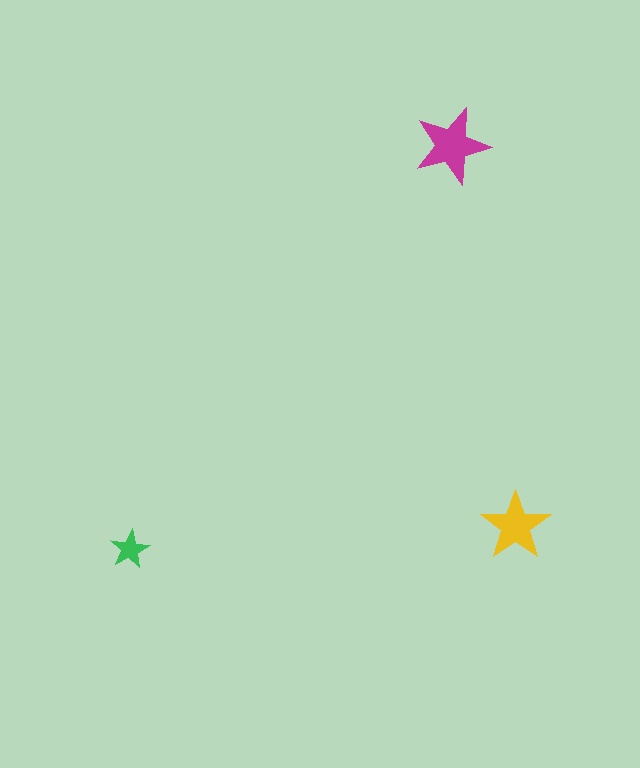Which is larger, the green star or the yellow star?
The yellow one.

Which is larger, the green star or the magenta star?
The magenta one.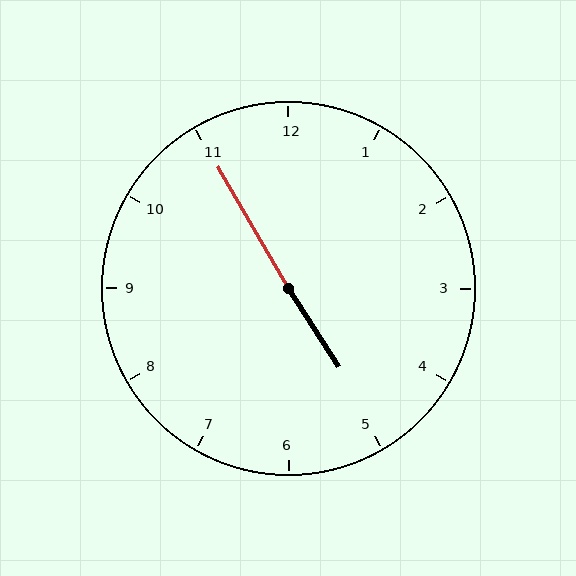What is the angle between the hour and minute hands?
Approximately 178 degrees.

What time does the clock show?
4:55.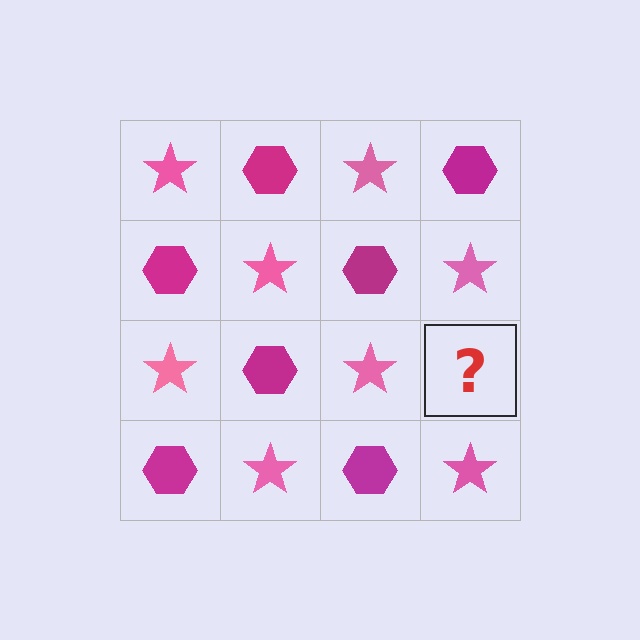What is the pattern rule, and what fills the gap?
The rule is that it alternates pink star and magenta hexagon in a checkerboard pattern. The gap should be filled with a magenta hexagon.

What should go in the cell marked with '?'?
The missing cell should contain a magenta hexagon.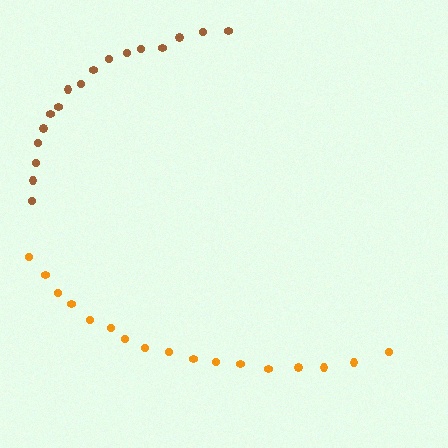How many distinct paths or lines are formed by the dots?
There are 2 distinct paths.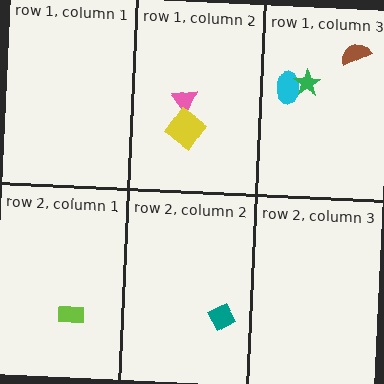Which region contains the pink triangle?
The row 1, column 2 region.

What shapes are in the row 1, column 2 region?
The pink triangle, the yellow diamond.